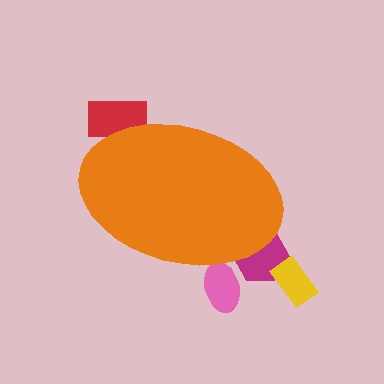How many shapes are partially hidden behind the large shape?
3 shapes are partially hidden.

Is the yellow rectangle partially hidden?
No, the yellow rectangle is fully visible.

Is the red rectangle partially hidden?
Yes, the red rectangle is partially hidden behind the orange ellipse.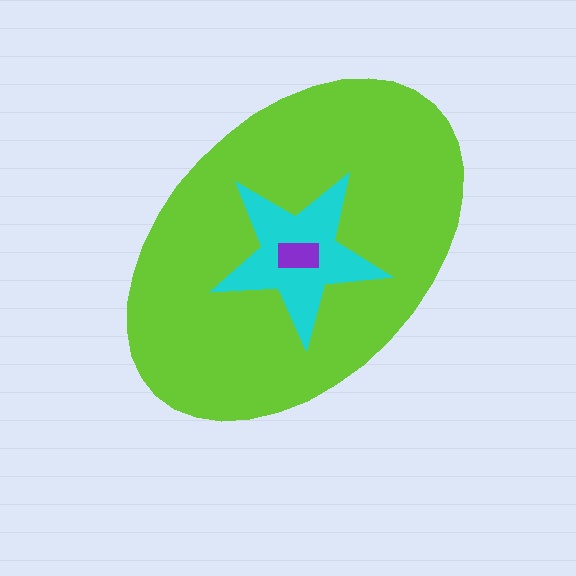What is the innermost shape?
The purple rectangle.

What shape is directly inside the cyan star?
The purple rectangle.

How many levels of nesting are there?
3.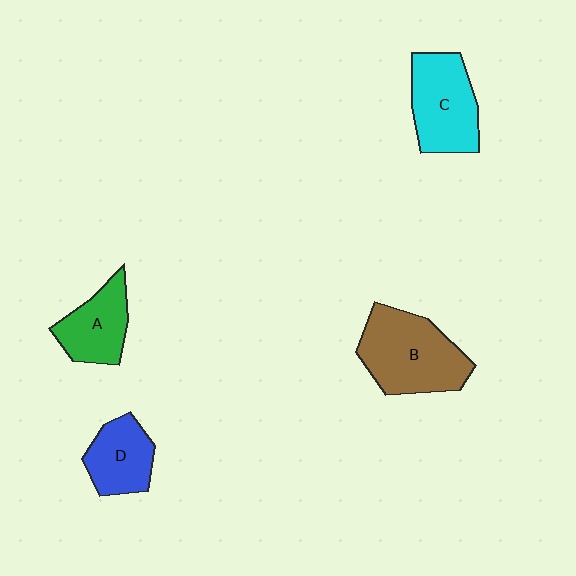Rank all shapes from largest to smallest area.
From largest to smallest: B (brown), C (cyan), A (green), D (blue).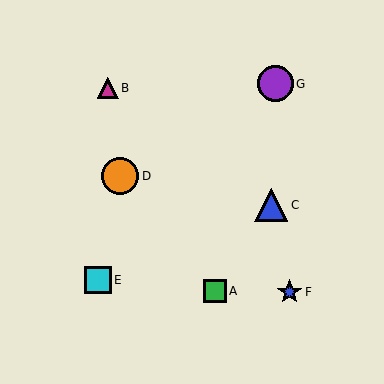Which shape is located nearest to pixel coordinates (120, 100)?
The magenta triangle (labeled B) at (108, 88) is nearest to that location.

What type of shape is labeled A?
Shape A is a green square.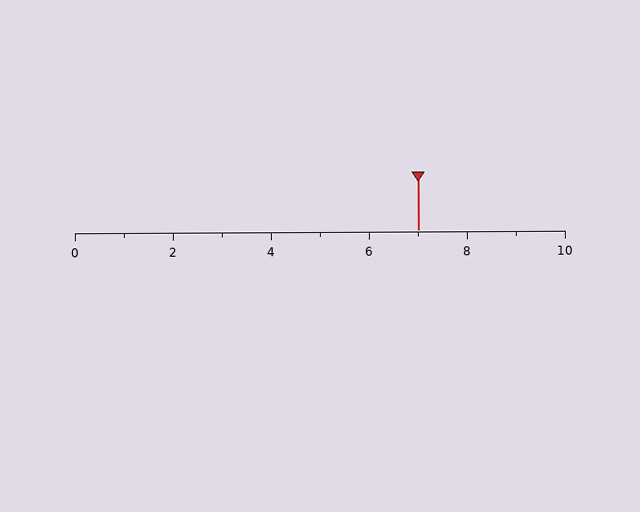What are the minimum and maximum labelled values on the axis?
The axis runs from 0 to 10.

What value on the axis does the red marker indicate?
The marker indicates approximately 7.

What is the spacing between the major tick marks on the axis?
The major ticks are spaced 2 apart.